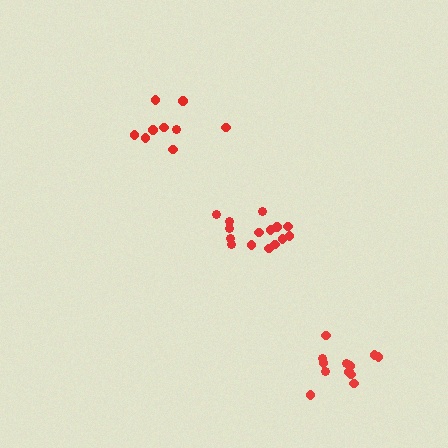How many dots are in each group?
Group 1: 12 dots, Group 2: 15 dots, Group 3: 9 dots (36 total).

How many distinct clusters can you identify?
There are 3 distinct clusters.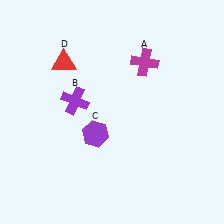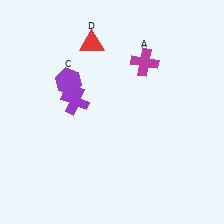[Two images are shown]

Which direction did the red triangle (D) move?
The red triangle (D) moved right.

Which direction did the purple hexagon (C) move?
The purple hexagon (C) moved up.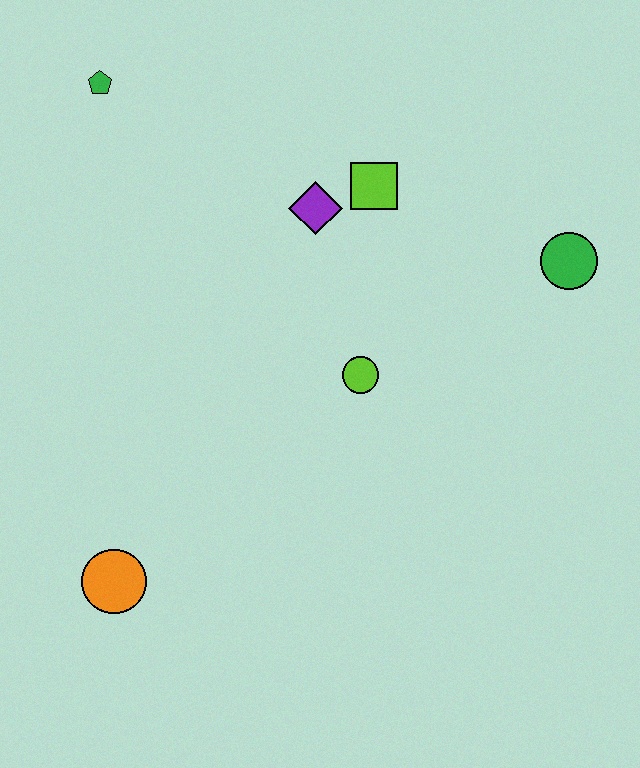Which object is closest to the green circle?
The lime square is closest to the green circle.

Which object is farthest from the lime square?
The orange circle is farthest from the lime square.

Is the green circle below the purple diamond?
Yes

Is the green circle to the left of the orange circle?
No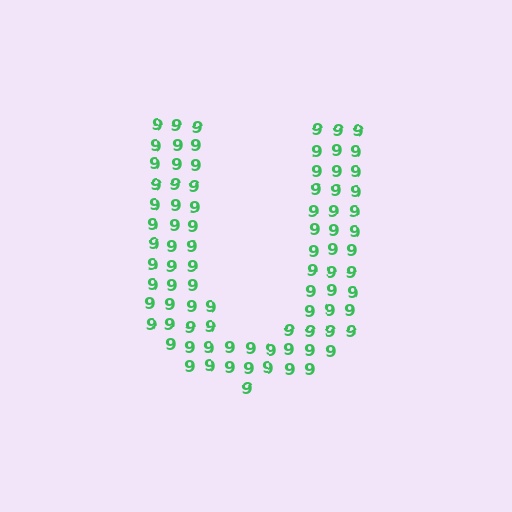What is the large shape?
The large shape is the letter U.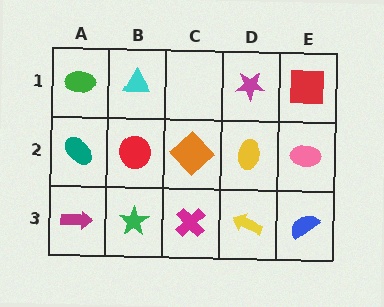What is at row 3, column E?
A blue semicircle.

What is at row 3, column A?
A magenta arrow.